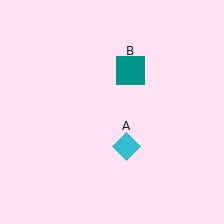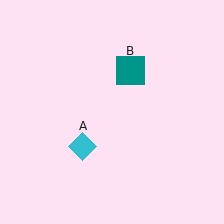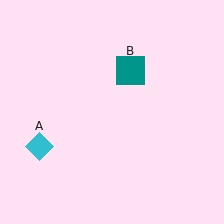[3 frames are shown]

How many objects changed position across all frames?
1 object changed position: cyan diamond (object A).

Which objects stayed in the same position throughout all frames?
Teal square (object B) remained stationary.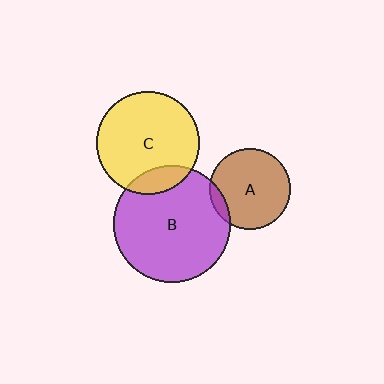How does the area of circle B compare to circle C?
Approximately 1.3 times.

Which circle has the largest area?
Circle B (purple).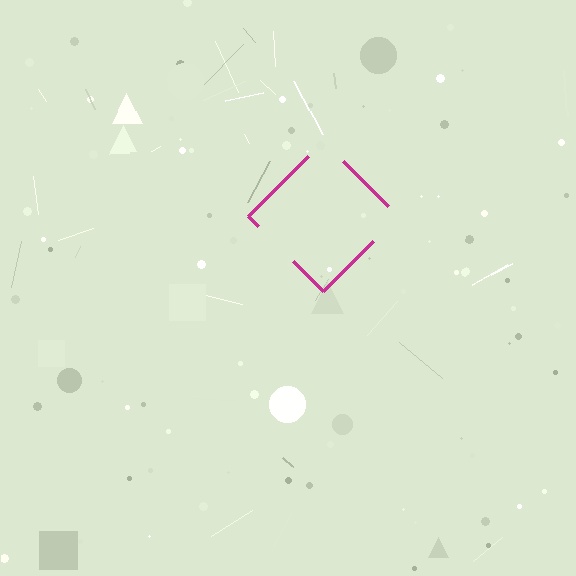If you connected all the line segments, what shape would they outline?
They would outline a diamond.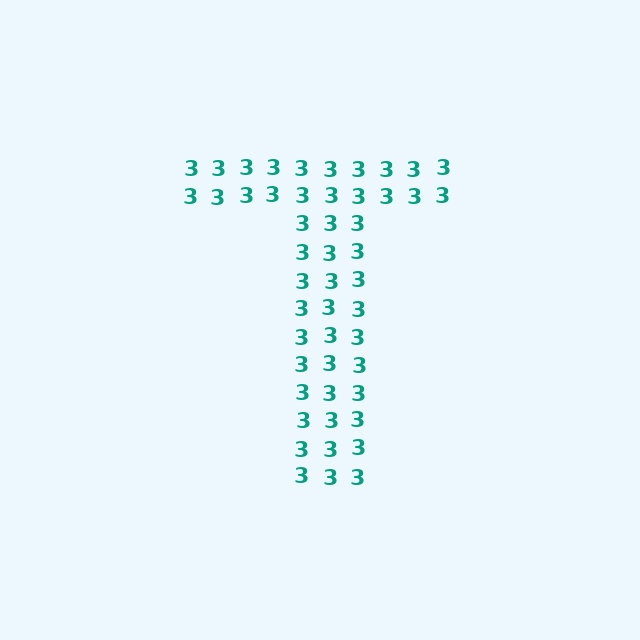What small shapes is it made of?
It is made of small digit 3's.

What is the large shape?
The large shape is the letter T.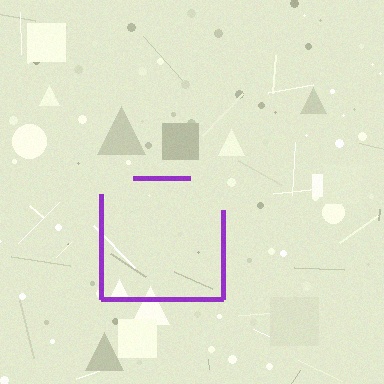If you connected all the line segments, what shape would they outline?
They would outline a square.